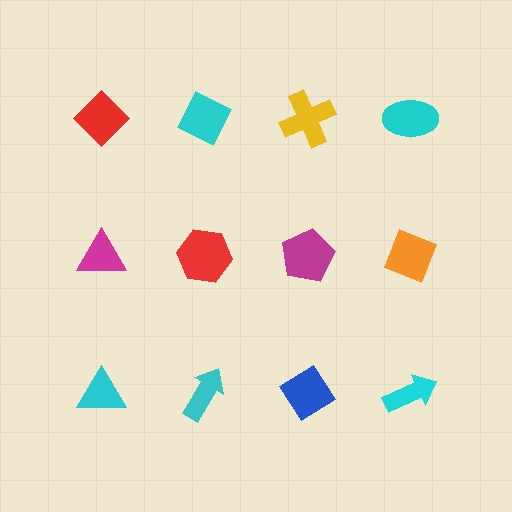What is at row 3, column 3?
A blue diamond.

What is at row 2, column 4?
An orange diamond.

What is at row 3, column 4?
A cyan arrow.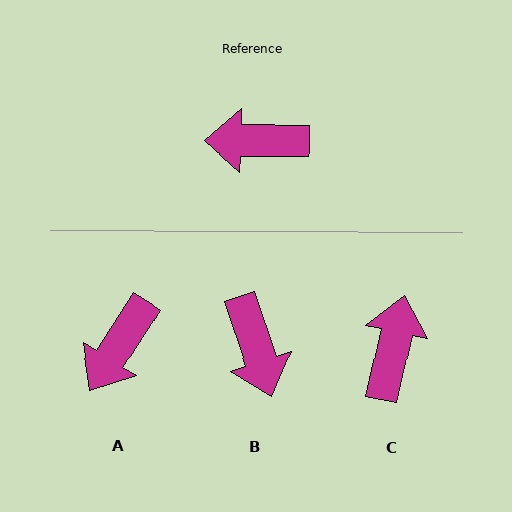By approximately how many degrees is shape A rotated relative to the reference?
Approximately 58 degrees counter-clockwise.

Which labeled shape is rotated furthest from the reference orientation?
B, about 109 degrees away.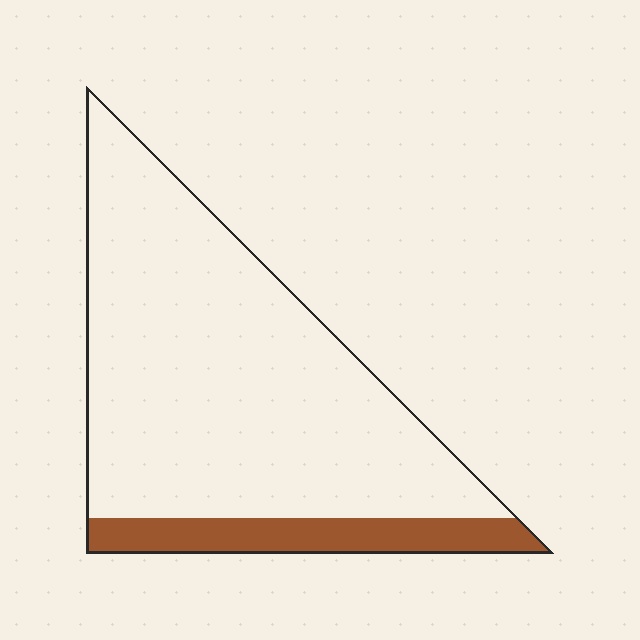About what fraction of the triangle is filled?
About one sixth (1/6).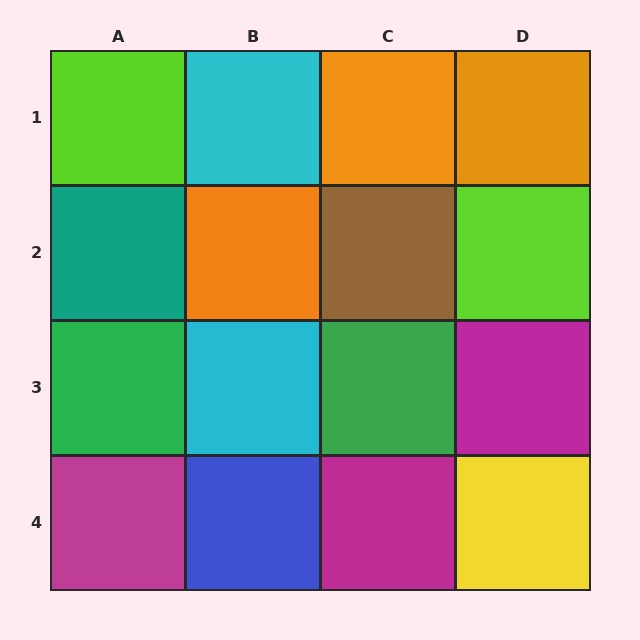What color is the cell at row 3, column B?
Cyan.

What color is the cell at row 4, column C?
Magenta.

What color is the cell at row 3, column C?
Green.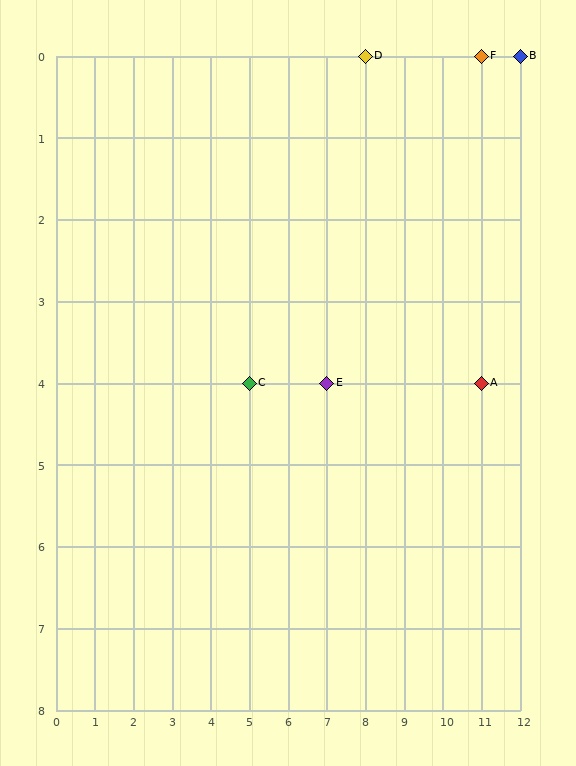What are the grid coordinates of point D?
Point D is at grid coordinates (8, 0).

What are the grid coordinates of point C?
Point C is at grid coordinates (5, 4).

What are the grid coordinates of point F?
Point F is at grid coordinates (11, 0).